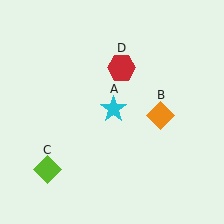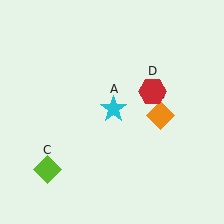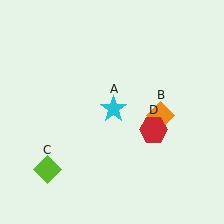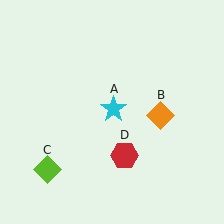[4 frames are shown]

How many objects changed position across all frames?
1 object changed position: red hexagon (object D).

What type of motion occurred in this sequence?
The red hexagon (object D) rotated clockwise around the center of the scene.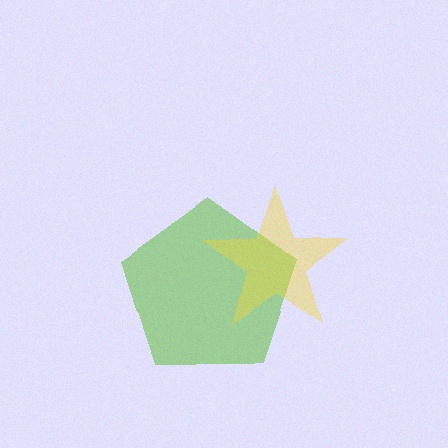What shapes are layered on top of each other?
The layered shapes are: a lime pentagon, a yellow star.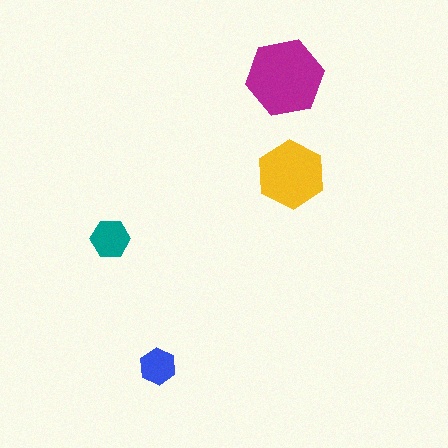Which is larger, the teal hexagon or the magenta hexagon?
The magenta one.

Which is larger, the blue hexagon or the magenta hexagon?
The magenta one.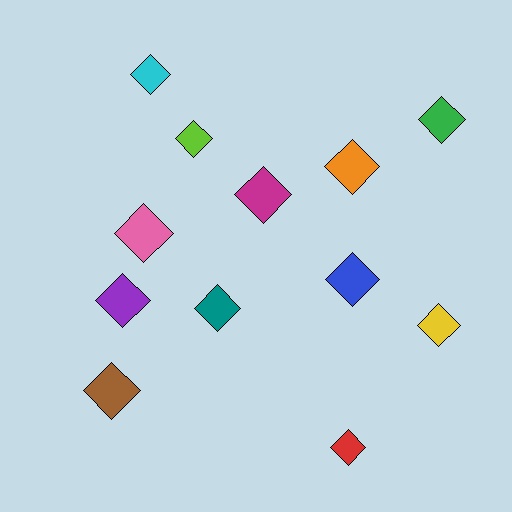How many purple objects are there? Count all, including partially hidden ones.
There is 1 purple object.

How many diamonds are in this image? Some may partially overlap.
There are 12 diamonds.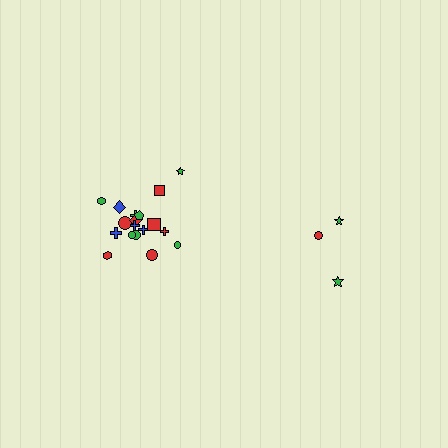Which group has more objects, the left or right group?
The left group.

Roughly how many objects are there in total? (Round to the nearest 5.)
Roughly 20 objects in total.